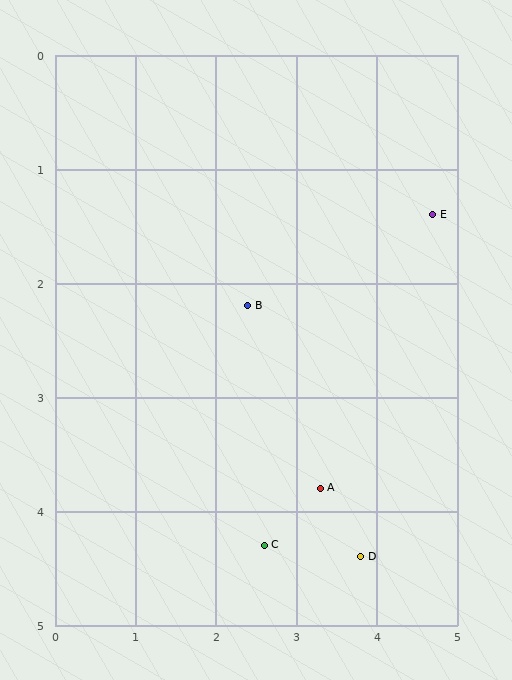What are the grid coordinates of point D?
Point D is at approximately (3.8, 4.4).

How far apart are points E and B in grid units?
Points E and B are about 2.4 grid units apart.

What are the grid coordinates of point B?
Point B is at approximately (2.4, 2.2).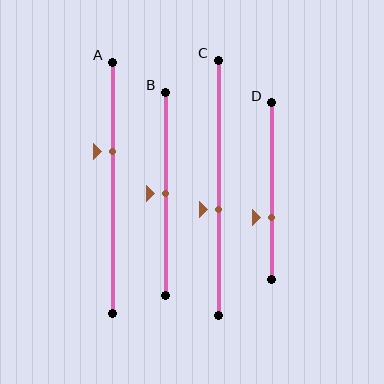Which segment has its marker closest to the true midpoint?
Segment B has its marker closest to the true midpoint.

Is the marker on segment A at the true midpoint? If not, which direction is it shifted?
No, the marker on segment A is shifted upward by about 15% of the segment length.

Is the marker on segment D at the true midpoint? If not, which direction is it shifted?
No, the marker on segment D is shifted downward by about 15% of the segment length.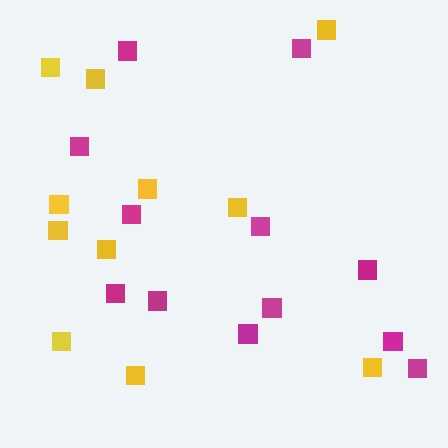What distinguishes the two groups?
There are 2 groups: one group of yellow squares (11) and one group of magenta squares (12).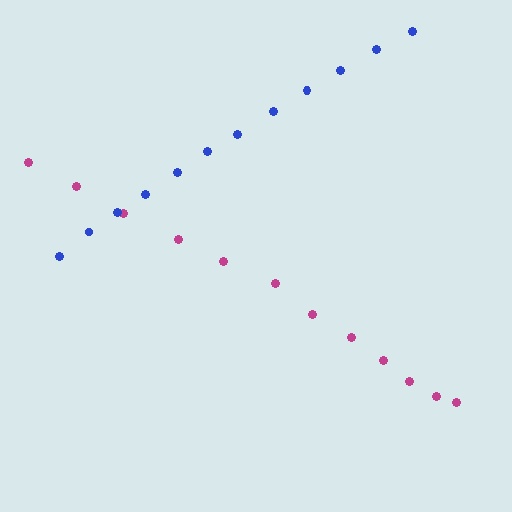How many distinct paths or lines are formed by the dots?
There are 2 distinct paths.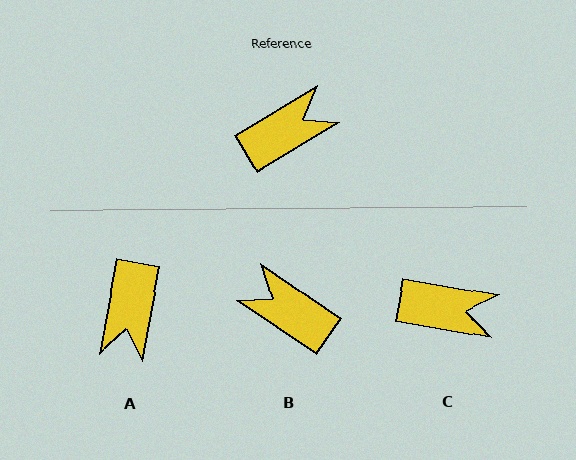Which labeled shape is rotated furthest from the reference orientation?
A, about 132 degrees away.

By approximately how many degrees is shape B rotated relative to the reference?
Approximately 115 degrees counter-clockwise.